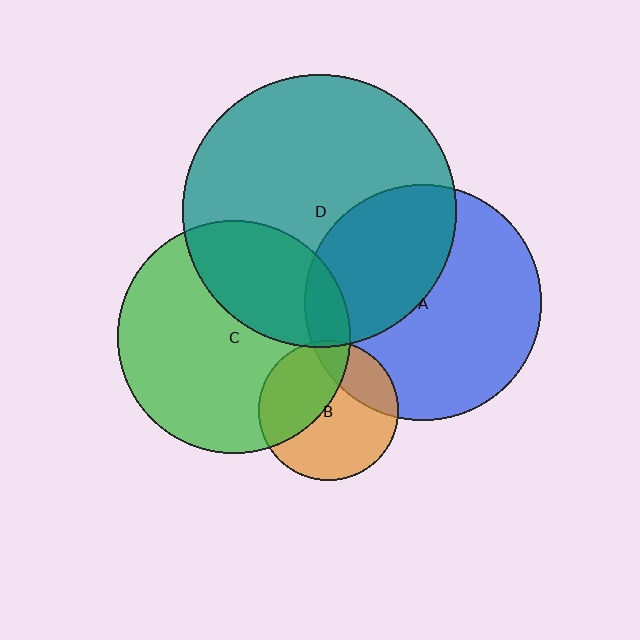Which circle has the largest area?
Circle D (teal).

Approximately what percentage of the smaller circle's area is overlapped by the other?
Approximately 35%.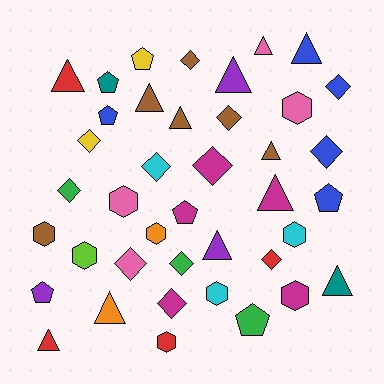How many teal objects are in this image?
There are 2 teal objects.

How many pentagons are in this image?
There are 7 pentagons.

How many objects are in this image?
There are 40 objects.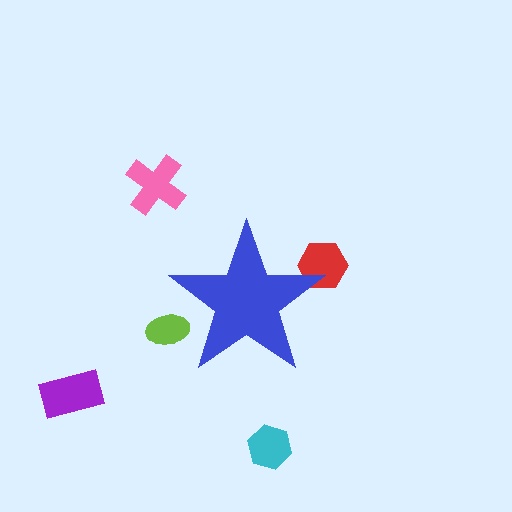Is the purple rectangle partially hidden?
No, the purple rectangle is fully visible.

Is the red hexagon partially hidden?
Yes, the red hexagon is partially hidden behind the blue star.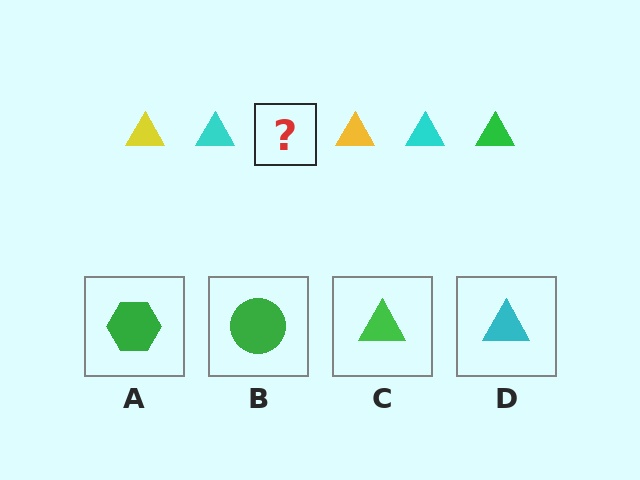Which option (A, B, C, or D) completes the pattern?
C.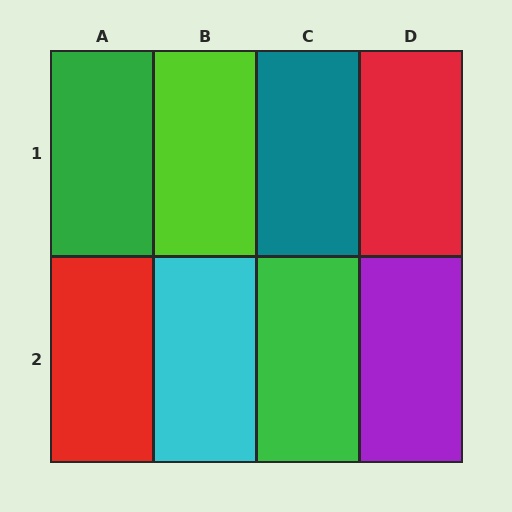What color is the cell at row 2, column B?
Cyan.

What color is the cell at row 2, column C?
Green.